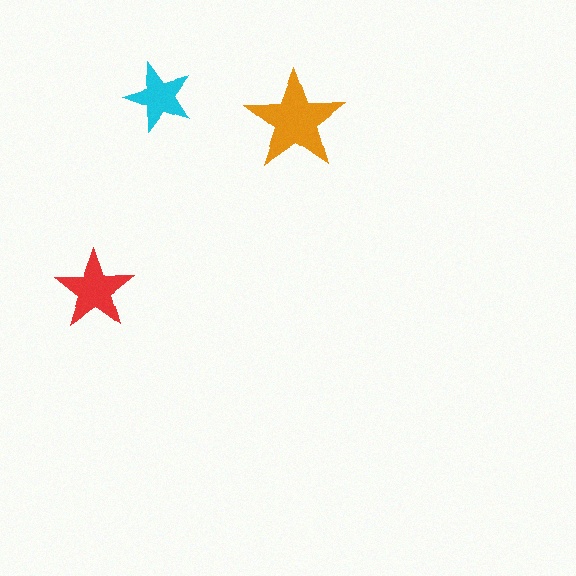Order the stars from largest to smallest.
the orange one, the red one, the cyan one.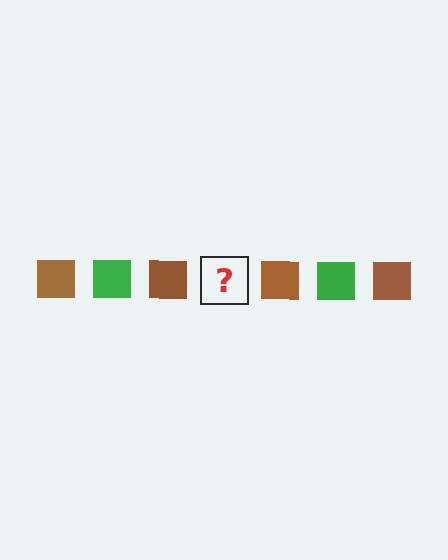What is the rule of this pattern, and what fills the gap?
The rule is that the pattern cycles through brown, green squares. The gap should be filled with a green square.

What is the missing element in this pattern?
The missing element is a green square.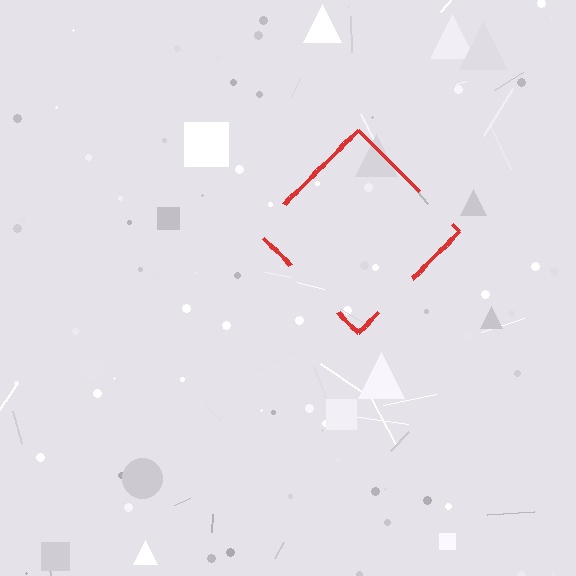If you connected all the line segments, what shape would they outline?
They would outline a diamond.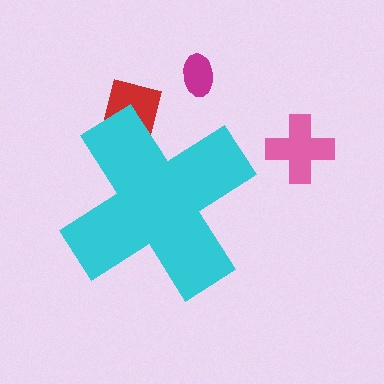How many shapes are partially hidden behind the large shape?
1 shape is partially hidden.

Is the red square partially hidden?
Yes, the red square is partially hidden behind the cyan cross.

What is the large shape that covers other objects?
A cyan cross.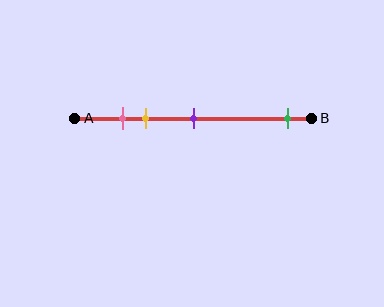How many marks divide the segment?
There are 4 marks dividing the segment.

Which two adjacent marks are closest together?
The pink and yellow marks are the closest adjacent pair.